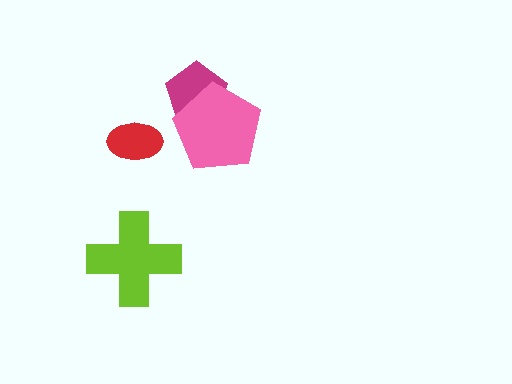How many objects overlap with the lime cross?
0 objects overlap with the lime cross.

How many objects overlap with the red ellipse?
0 objects overlap with the red ellipse.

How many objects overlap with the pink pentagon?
1 object overlaps with the pink pentagon.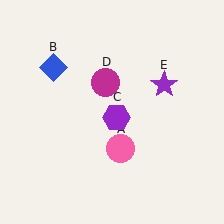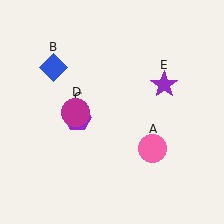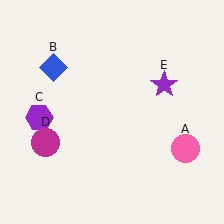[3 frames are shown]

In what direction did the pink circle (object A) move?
The pink circle (object A) moved right.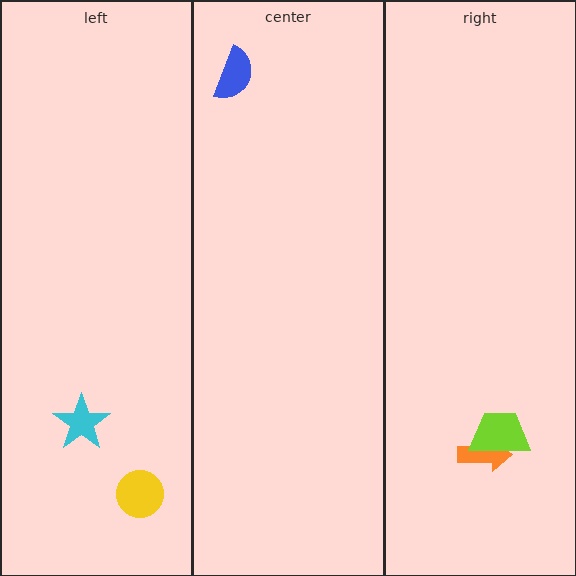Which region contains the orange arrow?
The right region.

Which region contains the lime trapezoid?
The right region.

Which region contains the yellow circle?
The left region.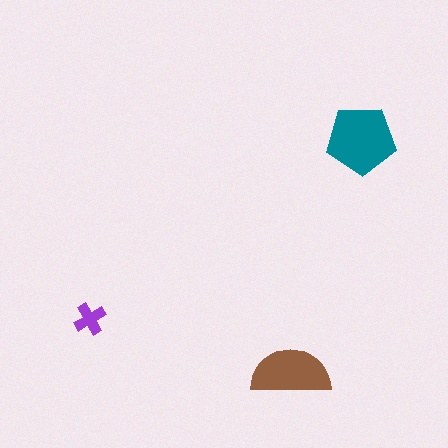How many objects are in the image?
There are 3 objects in the image.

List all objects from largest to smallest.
The teal pentagon, the brown semicircle, the purple cross.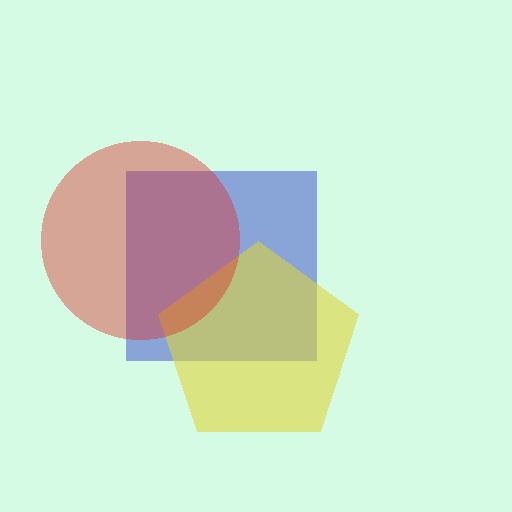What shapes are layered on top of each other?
The layered shapes are: a blue square, a yellow pentagon, a red circle.